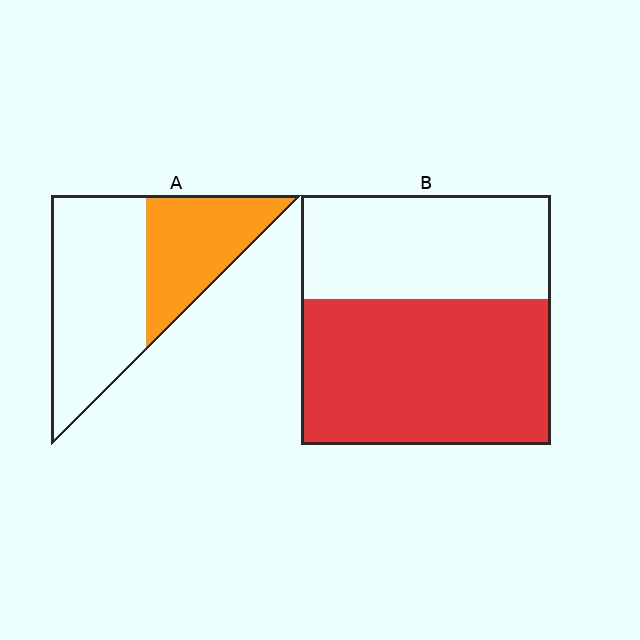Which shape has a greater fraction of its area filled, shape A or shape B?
Shape B.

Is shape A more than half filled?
No.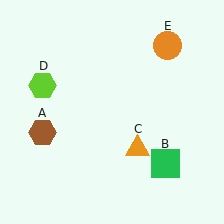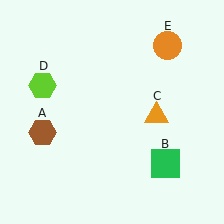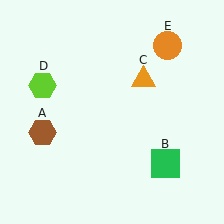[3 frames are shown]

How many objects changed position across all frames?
1 object changed position: orange triangle (object C).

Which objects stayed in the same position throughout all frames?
Brown hexagon (object A) and green square (object B) and lime hexagon (object D) and orange circle (object E) remained stationary.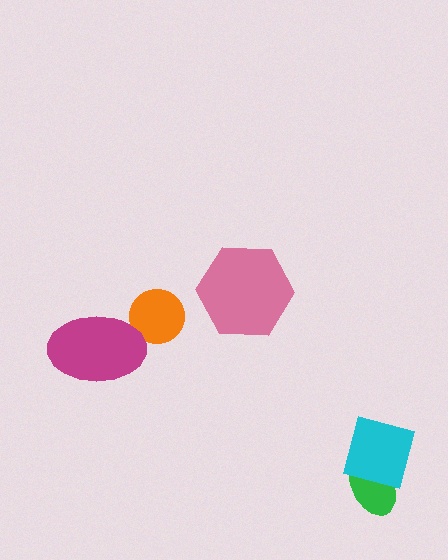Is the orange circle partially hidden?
Yes, it is partially covered by another shape.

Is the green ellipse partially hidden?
Yes, it is partially covered by another shape.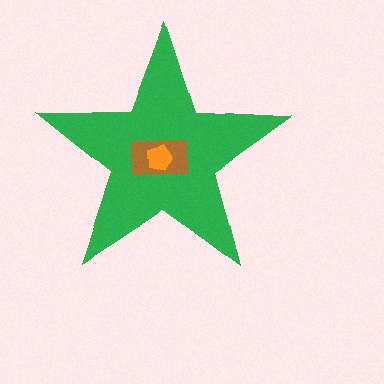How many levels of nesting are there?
3.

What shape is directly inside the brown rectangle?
The orange pentagon.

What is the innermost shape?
The orange pentagon.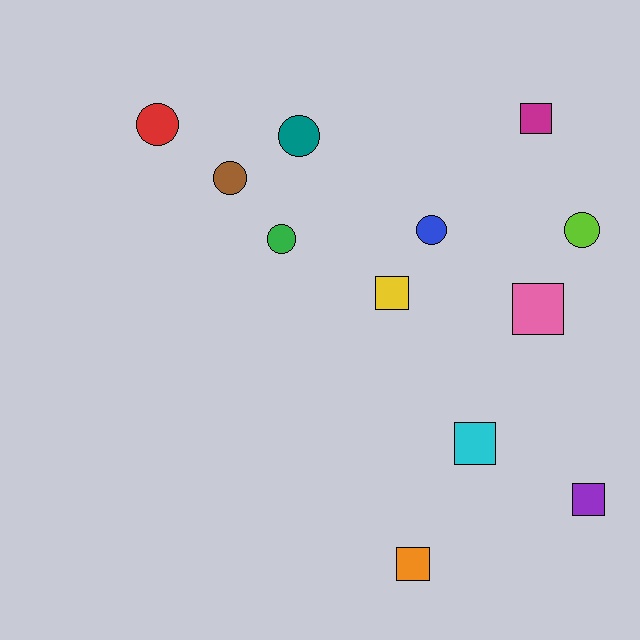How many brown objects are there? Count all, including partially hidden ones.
There is 1 brown object.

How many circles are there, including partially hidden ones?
There are 6 circles.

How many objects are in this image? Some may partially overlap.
There are 12 objects.